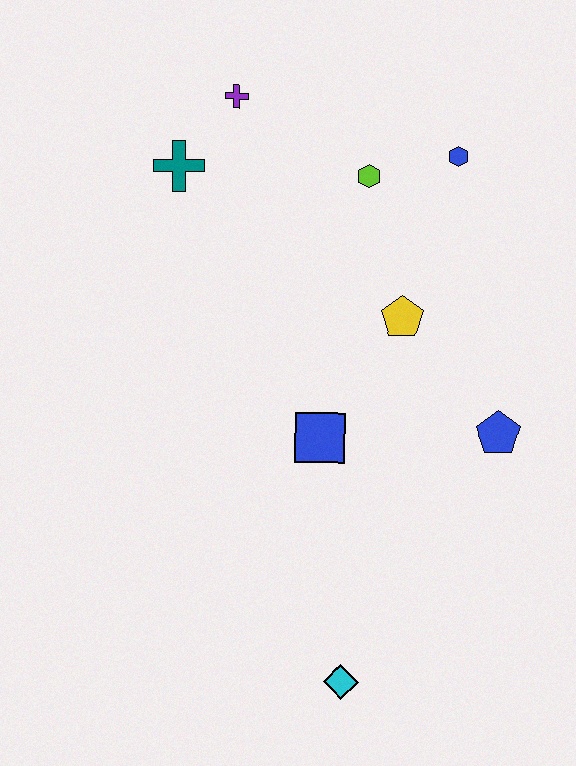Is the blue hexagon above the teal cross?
Yes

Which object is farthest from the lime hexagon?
The cyan diamond is farthest from the lime hexagon.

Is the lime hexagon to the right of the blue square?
Yes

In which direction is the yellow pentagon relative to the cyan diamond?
The yellow pentagon is above the cyan diamond.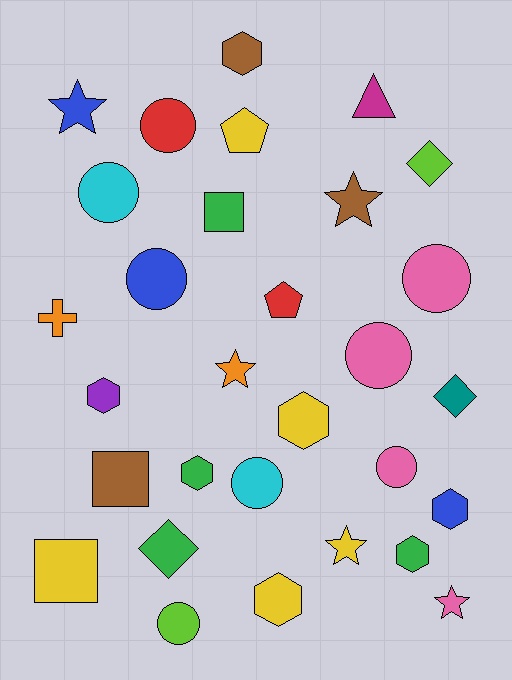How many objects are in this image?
There are 30 objects.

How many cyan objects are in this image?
There are 2 cyan objects.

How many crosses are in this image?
There is 1 cross.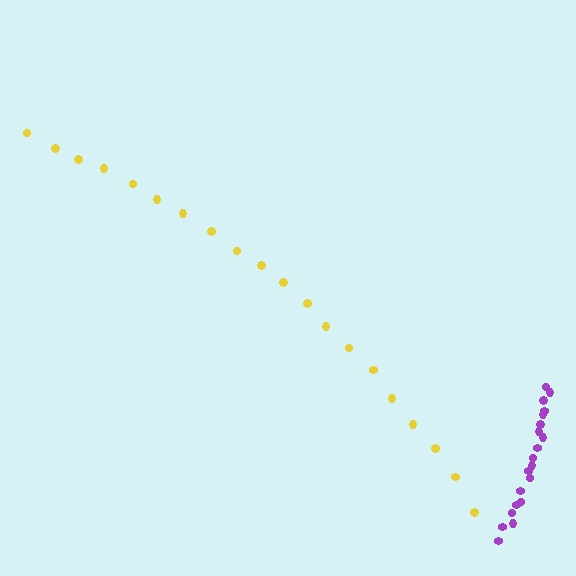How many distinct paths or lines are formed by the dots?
There are 2 distinct paths.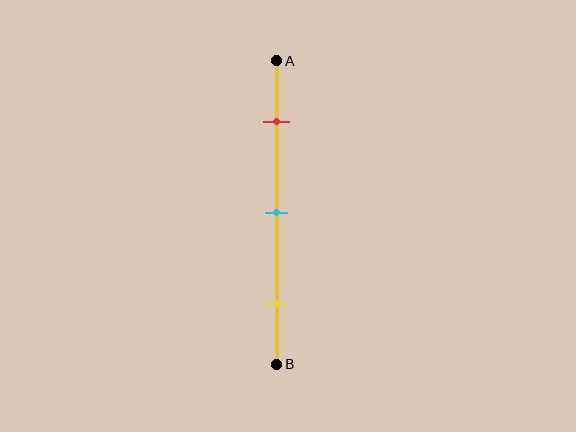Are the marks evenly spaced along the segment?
Yes, the marks are approximately evenly spaced.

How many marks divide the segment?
There are 3 marks dividing the segment.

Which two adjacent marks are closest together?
The red and cyan marks are the closest adjacent pair.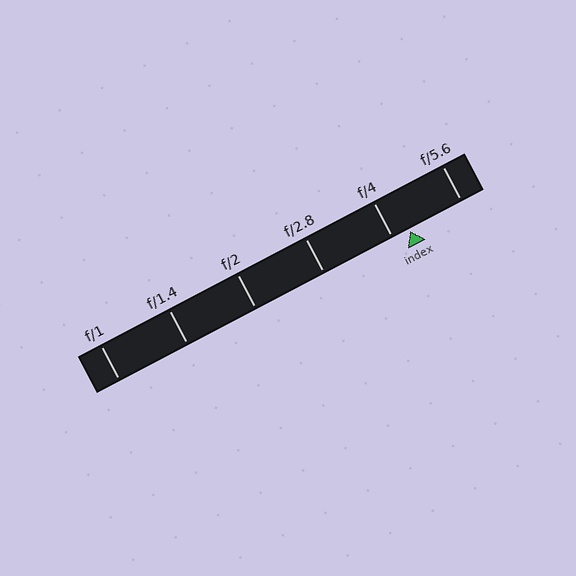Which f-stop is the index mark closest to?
The index mark is closest to f/4.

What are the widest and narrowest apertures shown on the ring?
The widest aperture shown is f/1 and the narrowest is f/5.6.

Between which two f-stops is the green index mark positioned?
The index mark is between f/4 and f/5.6.